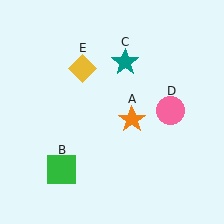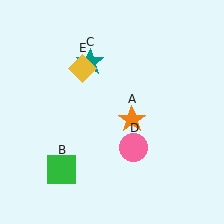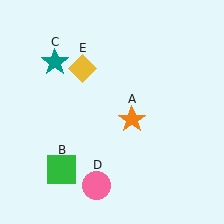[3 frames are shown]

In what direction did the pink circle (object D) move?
The pink circle (object D) moved down and to the left.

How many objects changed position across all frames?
2 objects changed position: teal star (object C), pink circle (object D).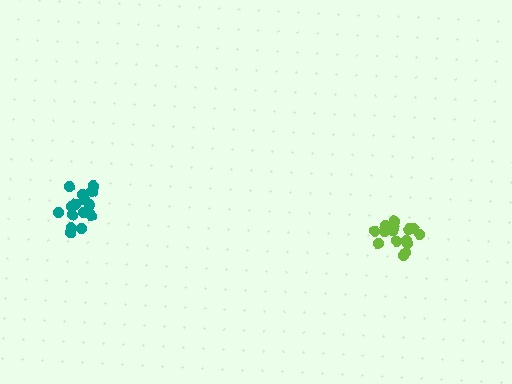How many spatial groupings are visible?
There are 2 spatial groupings.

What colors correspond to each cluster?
The clusters are colored: teal, lime.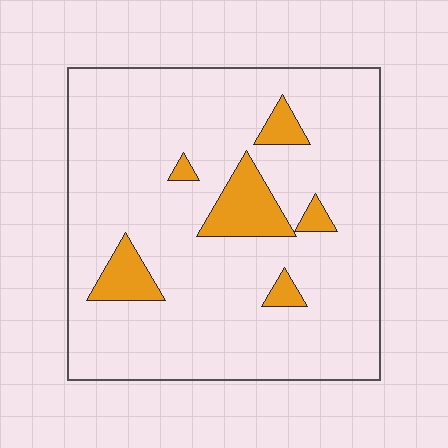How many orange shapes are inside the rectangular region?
6.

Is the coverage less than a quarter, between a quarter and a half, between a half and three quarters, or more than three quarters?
Less than a quarter.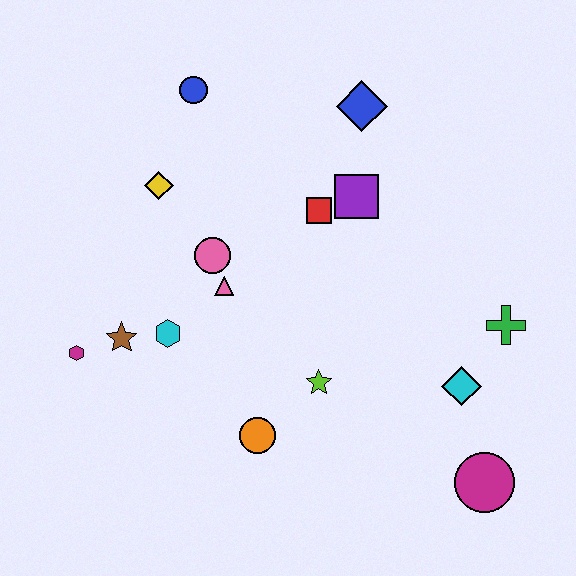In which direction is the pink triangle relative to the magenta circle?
The pink triangle is to the left of the magenta circle.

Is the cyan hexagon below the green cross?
Yes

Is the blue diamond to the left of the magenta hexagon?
No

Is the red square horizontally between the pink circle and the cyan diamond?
Yes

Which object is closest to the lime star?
The orange circle is closest to the lime star.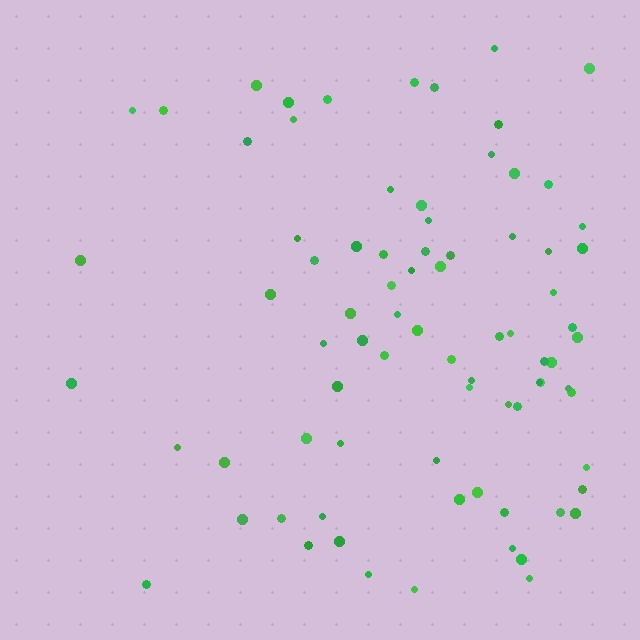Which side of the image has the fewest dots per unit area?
The left.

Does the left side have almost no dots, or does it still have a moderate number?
Still a moderate number, just noticeably fewer than the right.